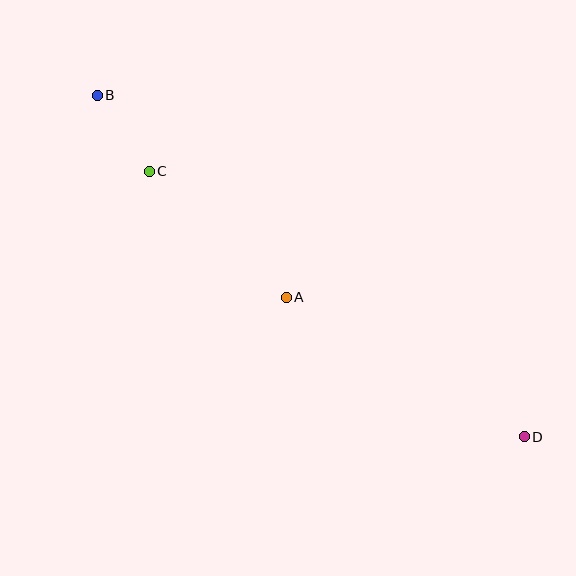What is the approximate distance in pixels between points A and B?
The distance between A and B is approximately 277 pixels.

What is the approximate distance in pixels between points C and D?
The distance between C and D is approximately 459 pixels.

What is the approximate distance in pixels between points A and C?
The distance between A and C is approximately 186 pixels.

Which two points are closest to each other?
Points B and C are closest to each other.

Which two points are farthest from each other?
Points B and D are farthest from each other.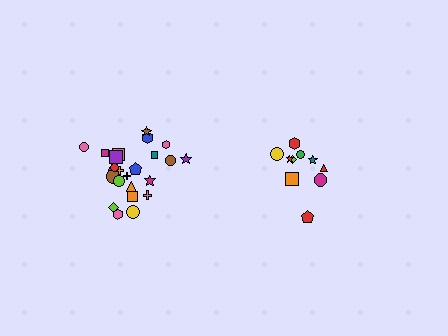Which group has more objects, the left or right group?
The left group.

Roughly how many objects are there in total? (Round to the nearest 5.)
Roughly 35 objects in total.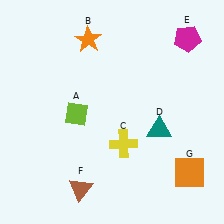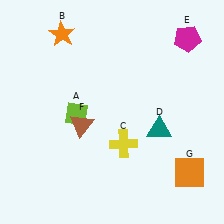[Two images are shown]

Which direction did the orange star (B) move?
The orange star (B) moved left.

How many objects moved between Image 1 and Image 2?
2 objects moved between the two images.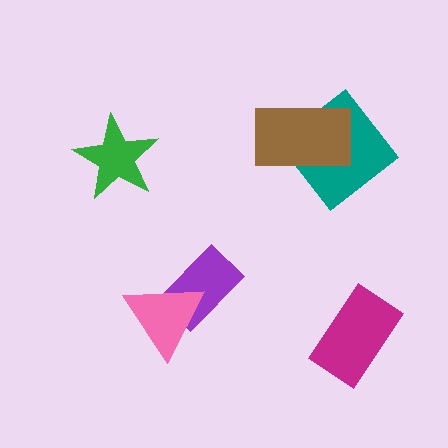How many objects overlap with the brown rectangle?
1 object overlaps with the brown rectangle.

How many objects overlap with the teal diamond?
1 object overlaps with the teal diamond.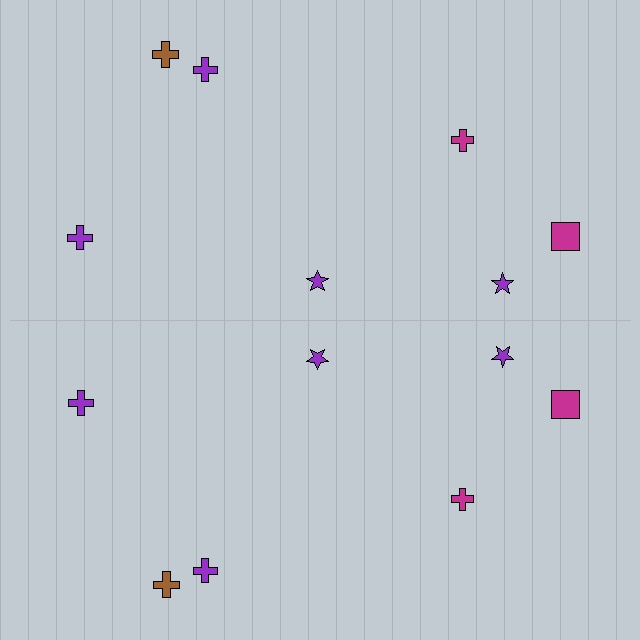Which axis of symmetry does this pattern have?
The pattern has a horizontal axis of symmetry running through the center of the image.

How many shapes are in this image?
There are 14 shapes in this image.